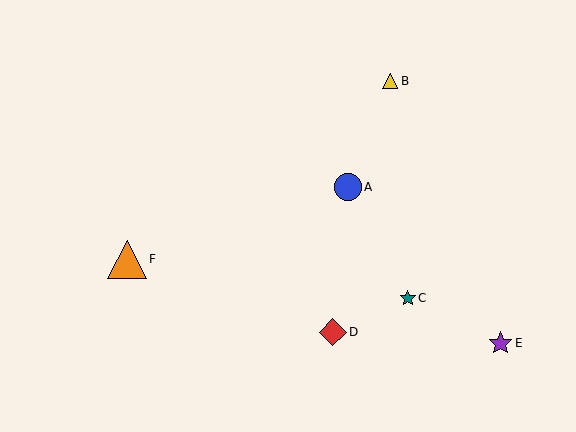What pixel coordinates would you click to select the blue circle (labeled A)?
Click at (348, 187) to select the blue circle A.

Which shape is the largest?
The orange triangle (labeled F) is the largest.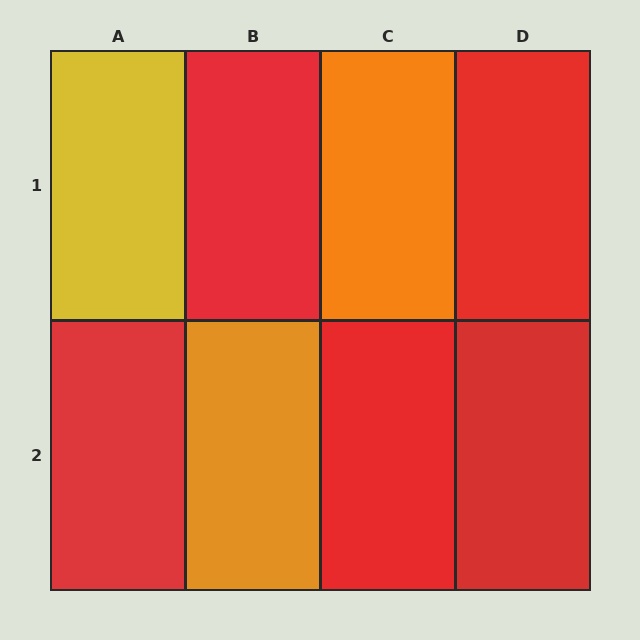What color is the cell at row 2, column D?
Red.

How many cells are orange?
2 cells are orange.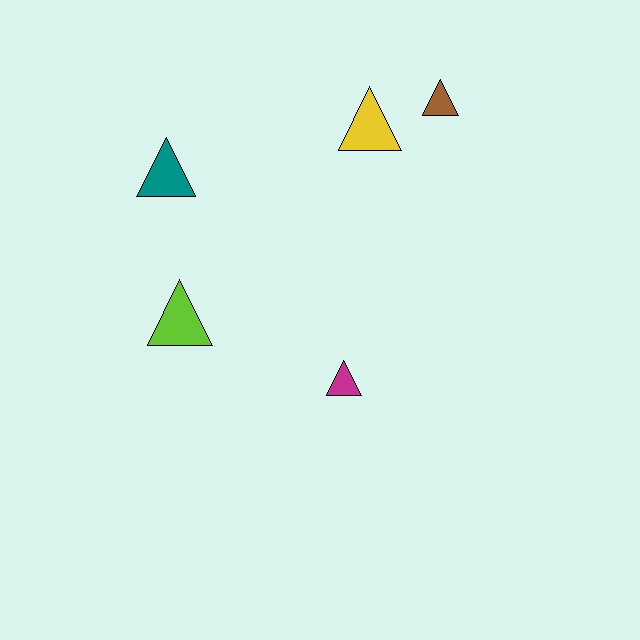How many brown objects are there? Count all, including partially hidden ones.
There is 1 brown object.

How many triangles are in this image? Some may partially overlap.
There are 5 triangles.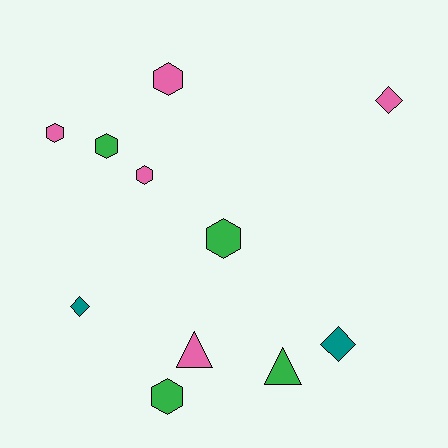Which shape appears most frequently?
Hexagon, with 6 objects.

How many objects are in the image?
There are 11 objects.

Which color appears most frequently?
Pink, with 5 objects.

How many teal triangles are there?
There are no teal triangles.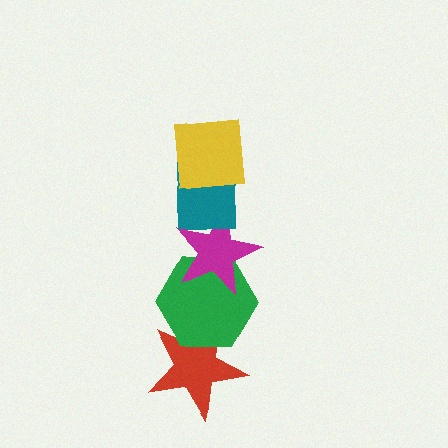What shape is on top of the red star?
The green hexagon is on top of the red star.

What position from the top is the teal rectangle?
The teal rectangle is 2nd from the top.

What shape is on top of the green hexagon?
The magenta star is on top of the green hexagon.